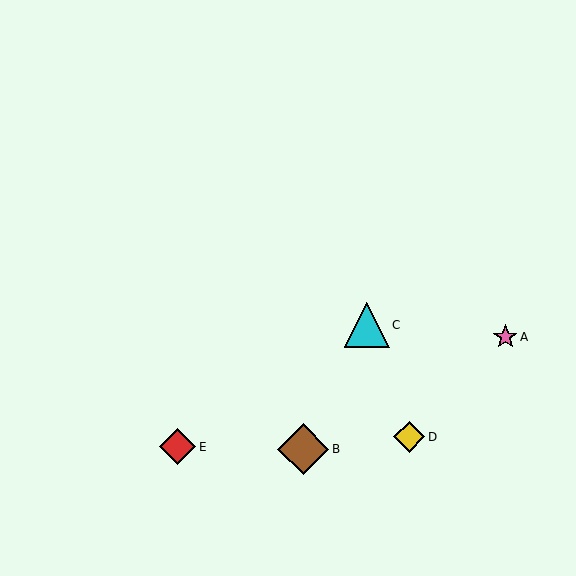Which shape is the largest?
The brown diamond (labeled B) is the largest.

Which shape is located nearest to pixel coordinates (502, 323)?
The pink star (labeled A) at (505, 337) is nearest to that location.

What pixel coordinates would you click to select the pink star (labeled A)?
Click at (505, 337) to select the pink star A.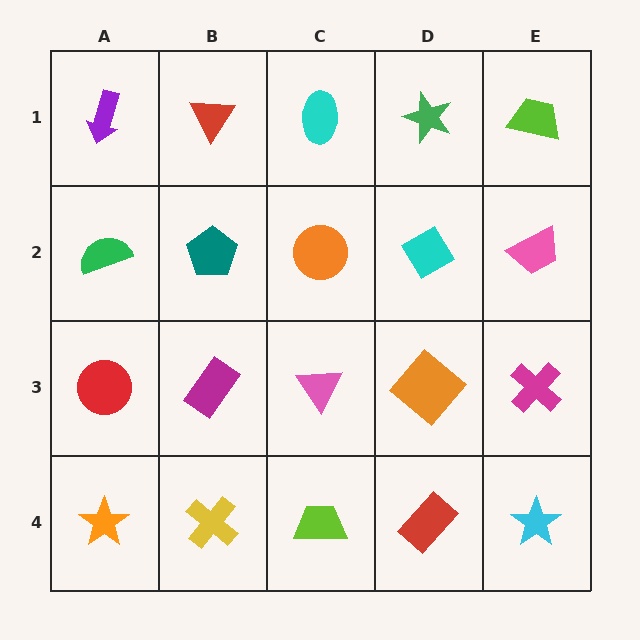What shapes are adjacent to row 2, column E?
A lime trapezoid (row 1, column E), a magenta cross (row 3, column E), a cyan diamond (row 2, column D).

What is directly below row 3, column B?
A yellow cross.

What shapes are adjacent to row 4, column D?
An orange diamond (row 3, column D), a lime trapezoid (row 4, column C), a cyan star (row 4, column E).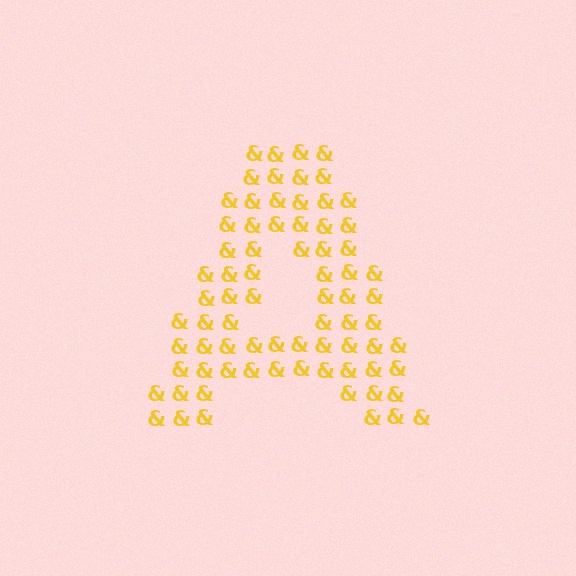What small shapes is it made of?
It is made of small ampersands.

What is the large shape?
The large shape is the letter A.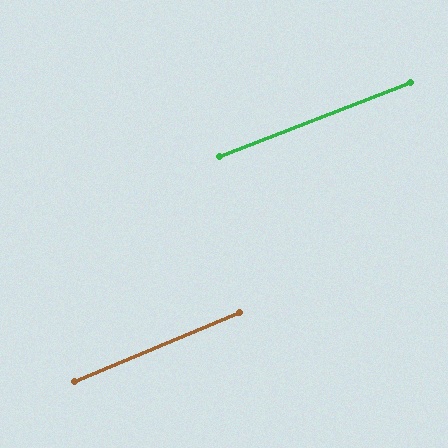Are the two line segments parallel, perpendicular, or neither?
Parallel — their directions differ by only 1.5°.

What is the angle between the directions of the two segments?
Approximately 2 degrees.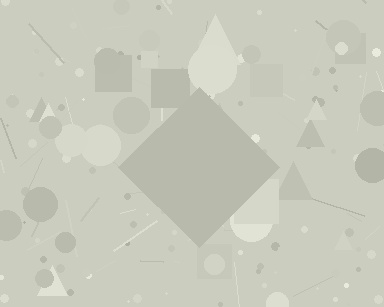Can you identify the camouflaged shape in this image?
The camouflaged shape is a diamond.